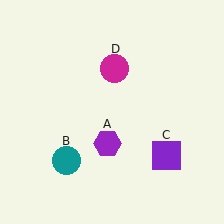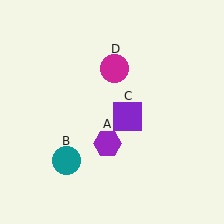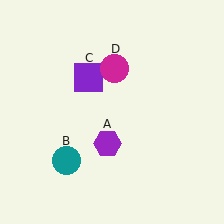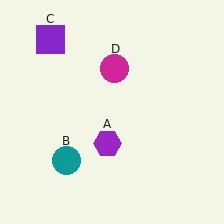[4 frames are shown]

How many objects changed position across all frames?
1 object changed position: purple square (object C).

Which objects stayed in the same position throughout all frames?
Purple hexagon (object A) and teal circle (object B) and magenta circle (object D) remained stationary.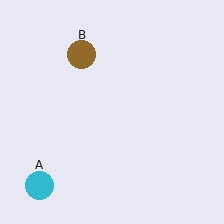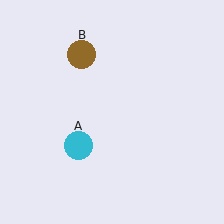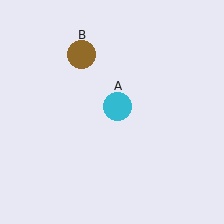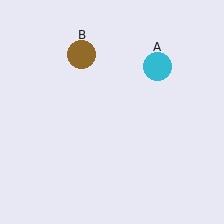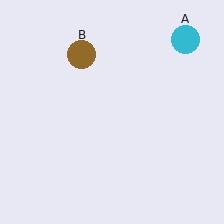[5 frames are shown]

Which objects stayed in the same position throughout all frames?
Brown circle (object B) remained stationary.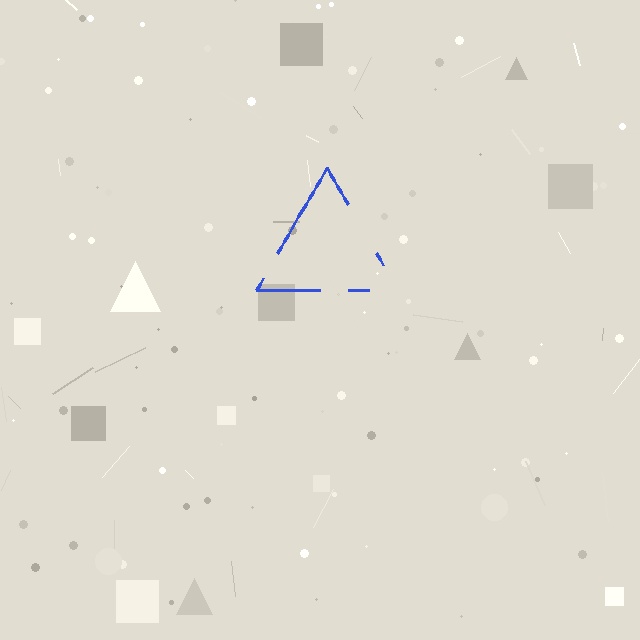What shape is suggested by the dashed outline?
The dashed outline suggests a triangle.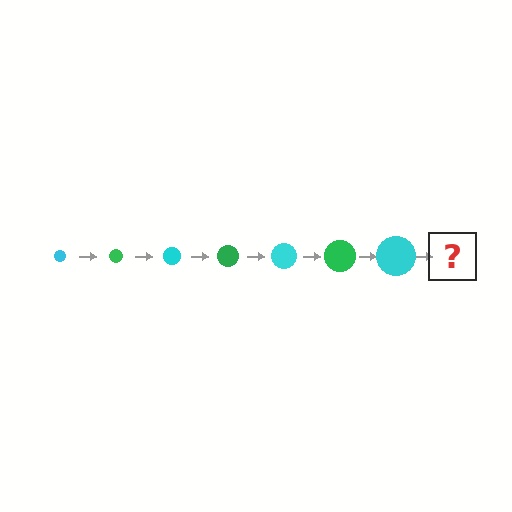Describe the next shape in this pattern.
It should be a green circle, larger than the previous one.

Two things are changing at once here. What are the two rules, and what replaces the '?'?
The two rules are that the circle grows larger each step and the color cycles through cyan and green. The '?' should be a green circle, larger than the previous one.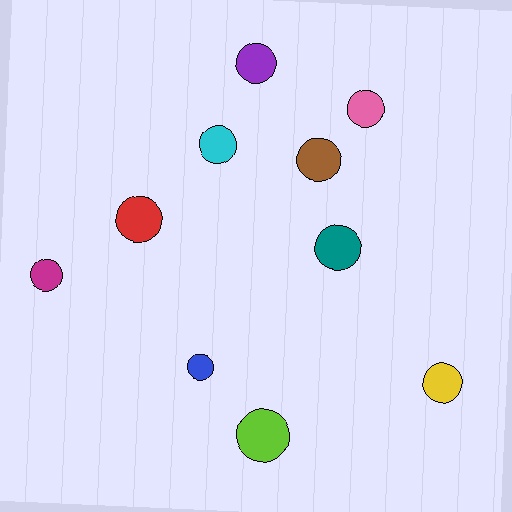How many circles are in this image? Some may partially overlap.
There are 10 circles.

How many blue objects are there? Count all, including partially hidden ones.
There is 1 blue object.